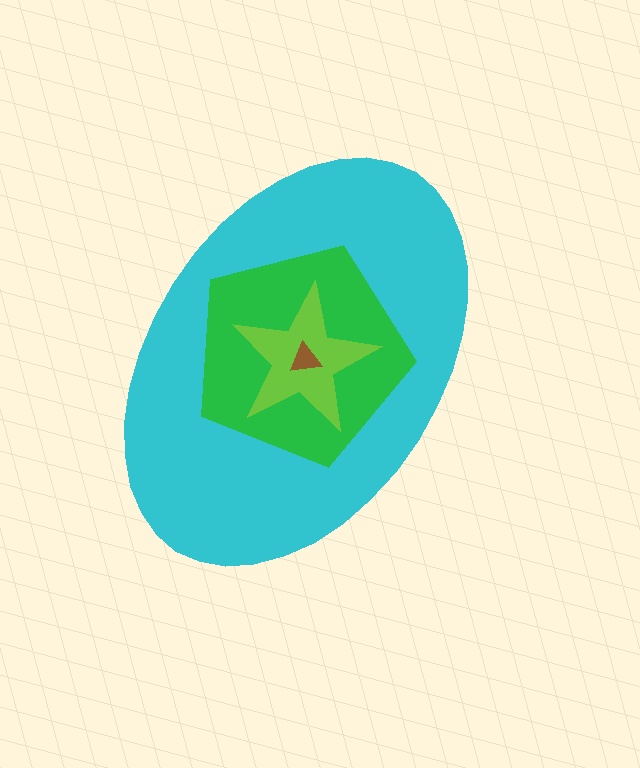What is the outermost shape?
The cyan ellipse.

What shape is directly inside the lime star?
The brown triangle.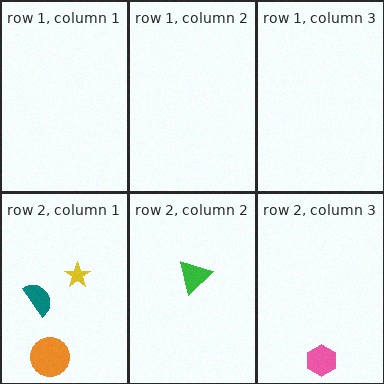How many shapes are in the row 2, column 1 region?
3.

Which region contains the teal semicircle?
The row 2, column 1 region.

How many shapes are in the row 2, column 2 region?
1.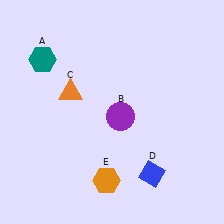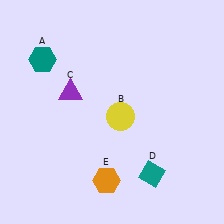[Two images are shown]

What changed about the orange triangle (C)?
In Image 1, C is orange. In Image 2, it changed to purple.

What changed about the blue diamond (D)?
In Image 1, D is blue. In Image 2, it changed to teal.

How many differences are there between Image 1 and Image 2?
There are 3 differences between the two images.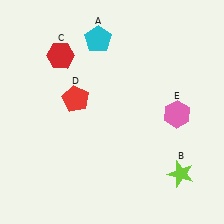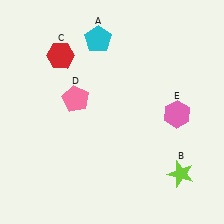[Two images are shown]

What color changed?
The pentagon (D) changed from red in Image 1 to pink in Image 2.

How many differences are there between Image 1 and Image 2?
There is 1 difference between the two images.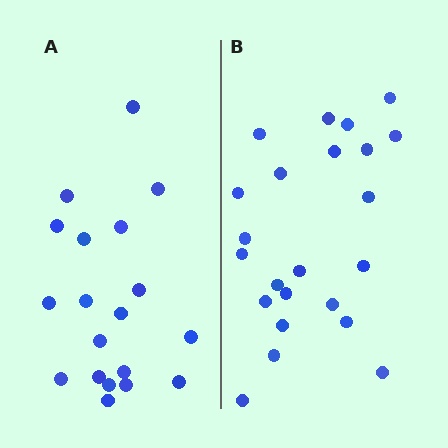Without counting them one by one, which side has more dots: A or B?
Region B (the right region) has more dots.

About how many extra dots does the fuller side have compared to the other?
Region B has about 4 more dots than region A.